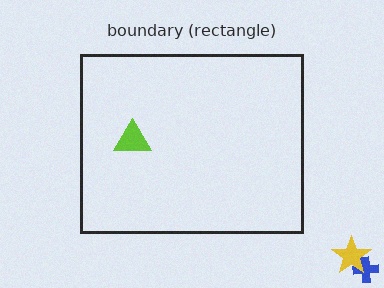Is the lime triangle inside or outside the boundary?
Inside.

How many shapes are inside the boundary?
1 inside, 2 outside.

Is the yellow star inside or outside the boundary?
Outside.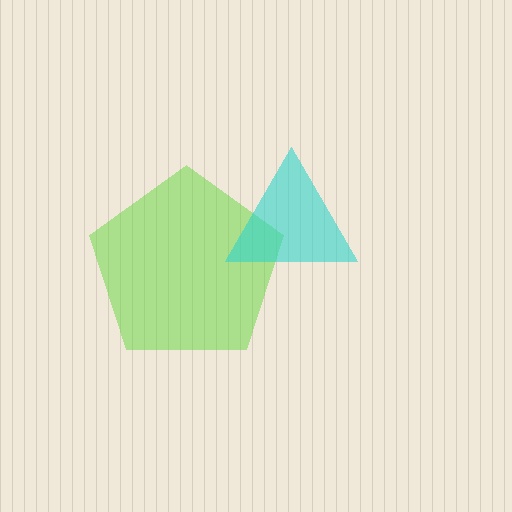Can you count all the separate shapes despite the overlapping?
Yes, there are 2 separate shapes.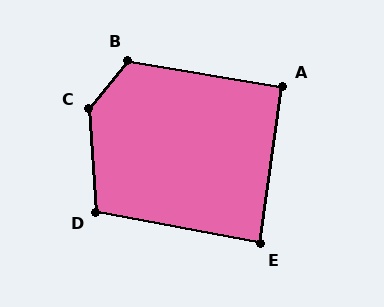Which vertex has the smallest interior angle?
E, at approximately 88 degrees.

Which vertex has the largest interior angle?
C, at approximately 136 degrees.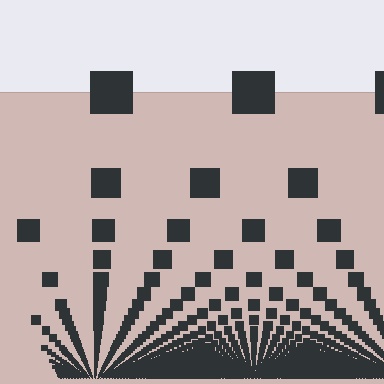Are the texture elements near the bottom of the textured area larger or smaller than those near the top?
Smaller. The gradient is inverted — elements near the bottom are smaller and denser.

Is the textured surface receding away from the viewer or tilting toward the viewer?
The surface appears to tilt toward the viewer. Texture elements get larger and sparser toward the top.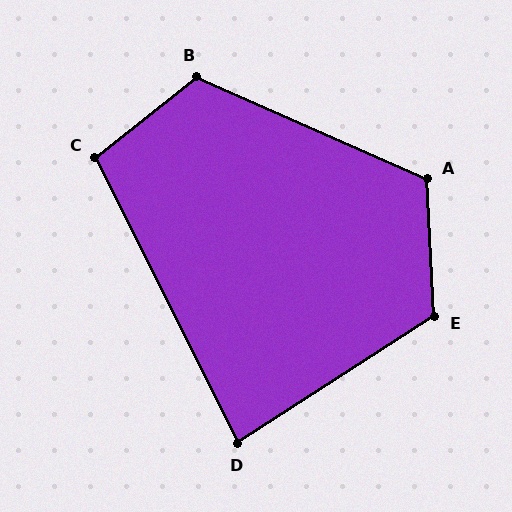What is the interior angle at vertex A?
Approximately 116 degrees (obtuse).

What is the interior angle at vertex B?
Approximately 118 degrees (obtuse).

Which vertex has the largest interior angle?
E, at approximately 120 degrees.